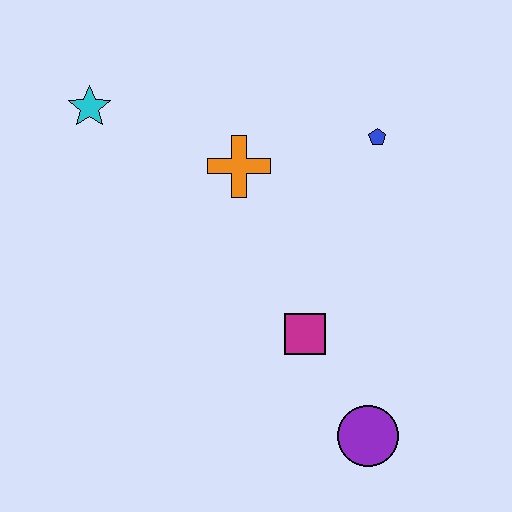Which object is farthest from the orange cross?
The purple circle is farthest from the orange cross.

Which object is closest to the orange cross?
The blue pentagon is closest to the orange cross.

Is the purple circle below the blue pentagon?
Yes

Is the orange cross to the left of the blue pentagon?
Yes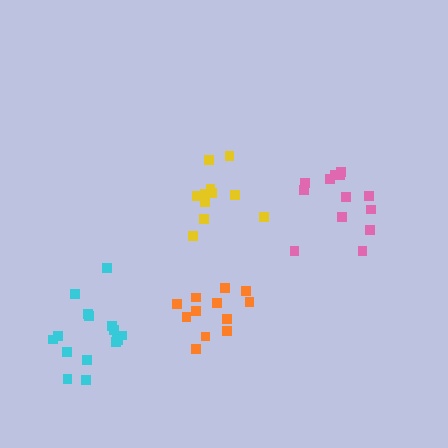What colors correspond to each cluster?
The clusters are colored: pink, cyan, orange, yellow.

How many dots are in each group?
Group 1: 13 dots, Group 2: 16 dots, Group 3: 12 dots, Group 4: 11 dots (52 total).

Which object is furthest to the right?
The pink cluster is rightmost.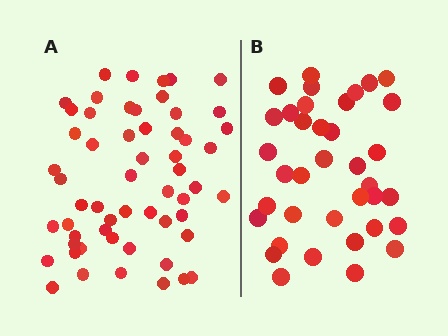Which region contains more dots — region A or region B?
Region A (the left region) has more dots.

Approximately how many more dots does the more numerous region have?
Region A has approximately 20 more dots than region B.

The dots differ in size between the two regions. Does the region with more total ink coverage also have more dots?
No. Region B has more total ink coverage because its dots are larger, but region A actually contains more individual dots. Total area can be misleading — the number of items is what matters here.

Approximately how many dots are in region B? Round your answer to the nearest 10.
About 40 dots. (The exact count is 37, which rounds to 40.)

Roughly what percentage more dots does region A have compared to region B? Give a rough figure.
About 55% more.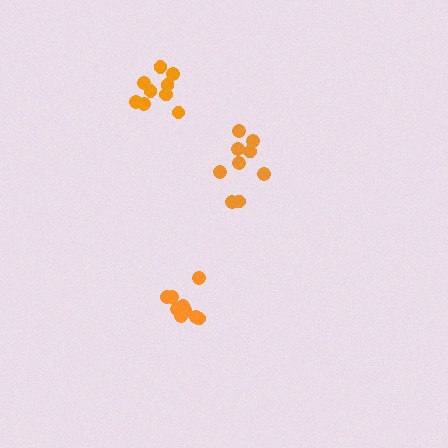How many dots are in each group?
Group 1: 10 dots, Group 2: 9 dots, Group 3: 9 dots (28 total).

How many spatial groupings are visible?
There are 3 spatial groupings.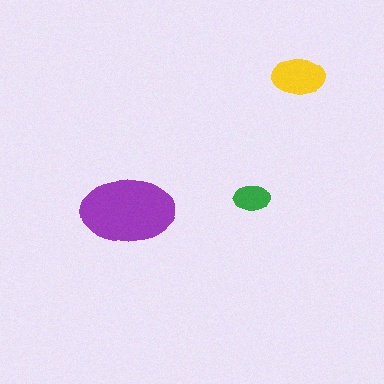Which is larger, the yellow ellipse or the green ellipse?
The yellow one.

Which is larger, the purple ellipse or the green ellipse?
The purple one.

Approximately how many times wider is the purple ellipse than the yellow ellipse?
About 2 times wider.